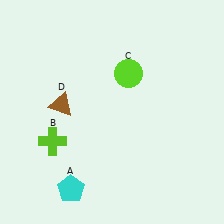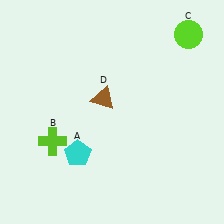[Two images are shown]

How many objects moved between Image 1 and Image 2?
3 objects moved between the two images.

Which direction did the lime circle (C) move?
The lime circle (C) moved right.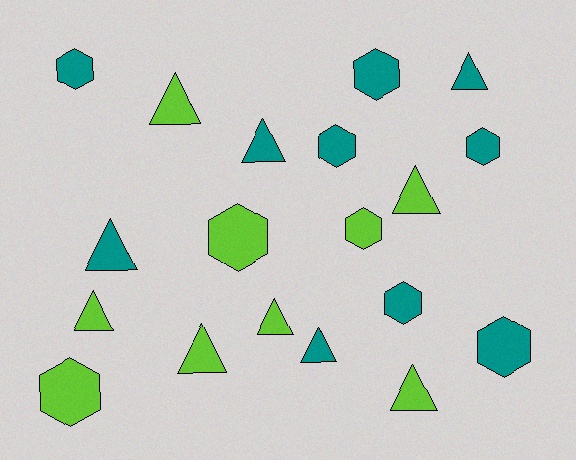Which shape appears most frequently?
Triangle, with 10 objects.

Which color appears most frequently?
Teal, with 10 objects.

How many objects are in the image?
There are 19 objects.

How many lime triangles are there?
There are 6 lime triangles.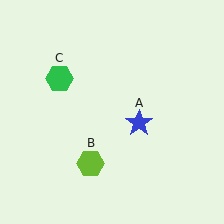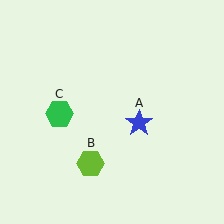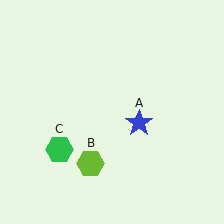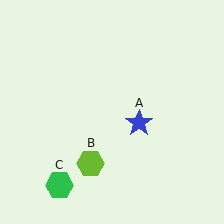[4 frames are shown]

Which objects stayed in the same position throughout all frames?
Blue star (object A) and lime hexagon (object B) remained stationary.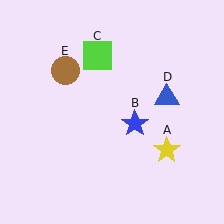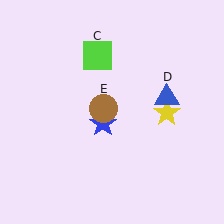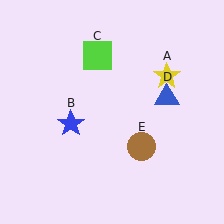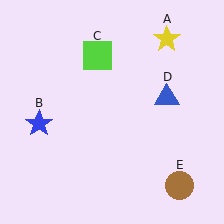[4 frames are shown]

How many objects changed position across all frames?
3 objects changed position: yellow star (object A), blue star (object B), brown circle (object E).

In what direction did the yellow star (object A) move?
The yellow star (object A) moved up.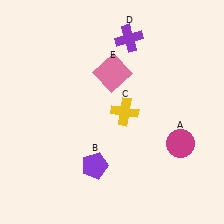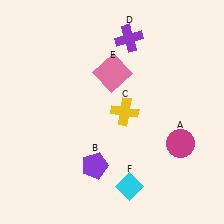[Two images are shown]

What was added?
A cyan diamond (F) was added in Image 2.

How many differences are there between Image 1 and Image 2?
There is 1 difference between the two images.